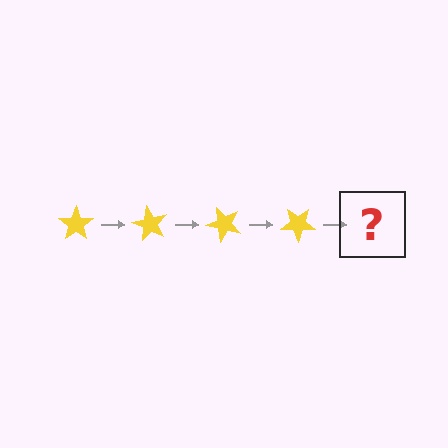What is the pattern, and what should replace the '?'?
The pattern is that the star rotates 60 degrees each step. The '?' should be a yellow star rotated 240 degrees.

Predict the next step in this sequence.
The next step is a yellow star rotated 240 degrees.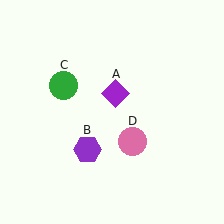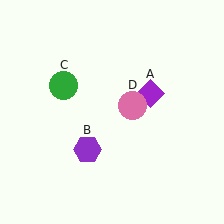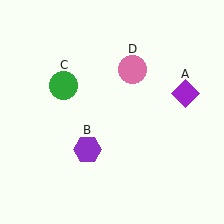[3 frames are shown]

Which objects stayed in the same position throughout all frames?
Purple hexagon (object B) and green circle (object C) remained stationary.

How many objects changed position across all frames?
2 objects changed position: purple diamond (object A), pink circle (object D).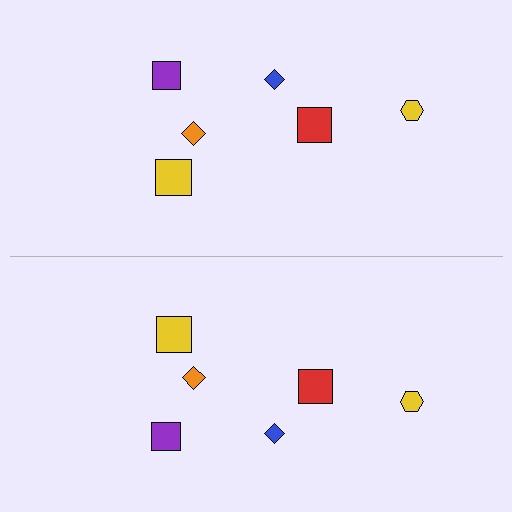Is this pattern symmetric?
Yes, this pattern has bilateral (reflection) symmetry.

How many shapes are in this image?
There are 12 shapes in this image.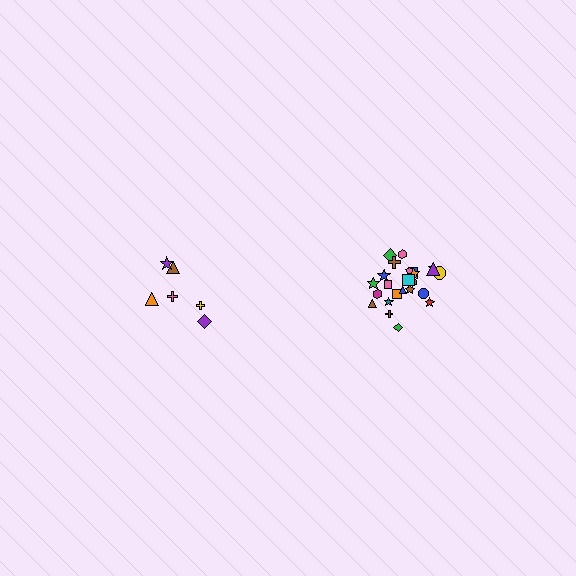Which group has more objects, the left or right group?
The right group.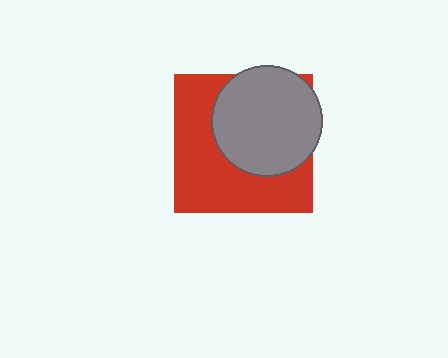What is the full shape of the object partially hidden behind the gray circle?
The partially hidden object is a red square.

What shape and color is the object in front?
The object in front is a gray circle.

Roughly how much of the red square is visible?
About half of it is visible (roughly 54%).